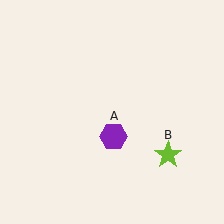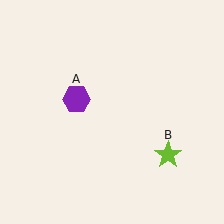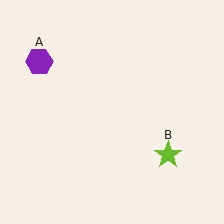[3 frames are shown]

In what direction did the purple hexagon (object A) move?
The purple hexagon (object A) moved up and to the left.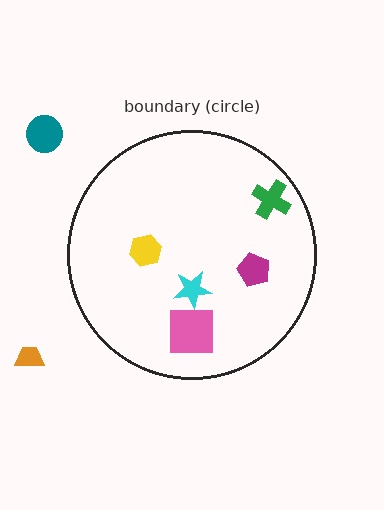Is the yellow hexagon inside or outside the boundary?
Inside.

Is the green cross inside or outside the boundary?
Inside.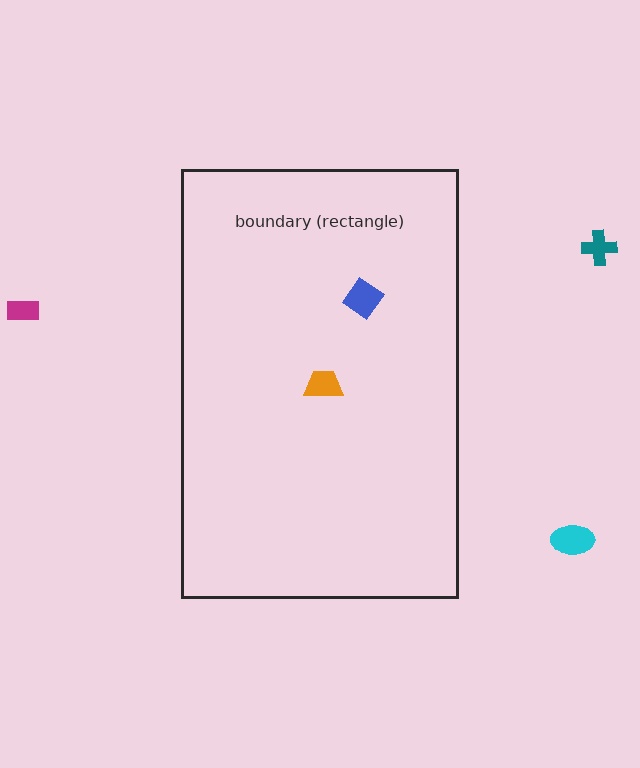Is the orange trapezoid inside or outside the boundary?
Inside.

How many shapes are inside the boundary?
2 inside, 3 outside.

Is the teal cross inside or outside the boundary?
Outside.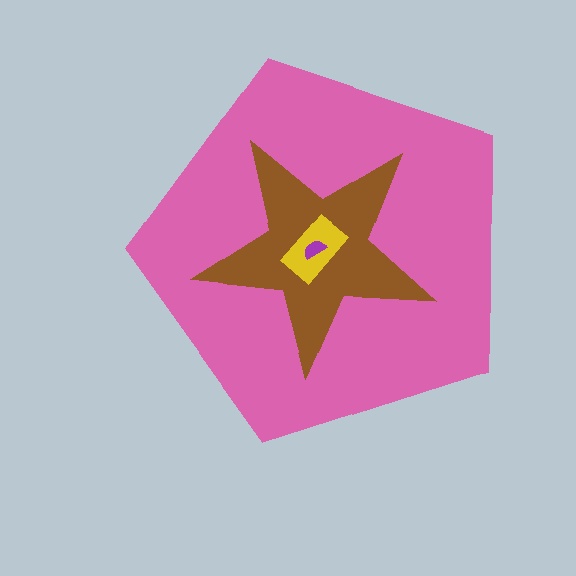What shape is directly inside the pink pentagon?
The brown star.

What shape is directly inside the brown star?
The yellow rectangle.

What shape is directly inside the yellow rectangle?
The purple semicircle.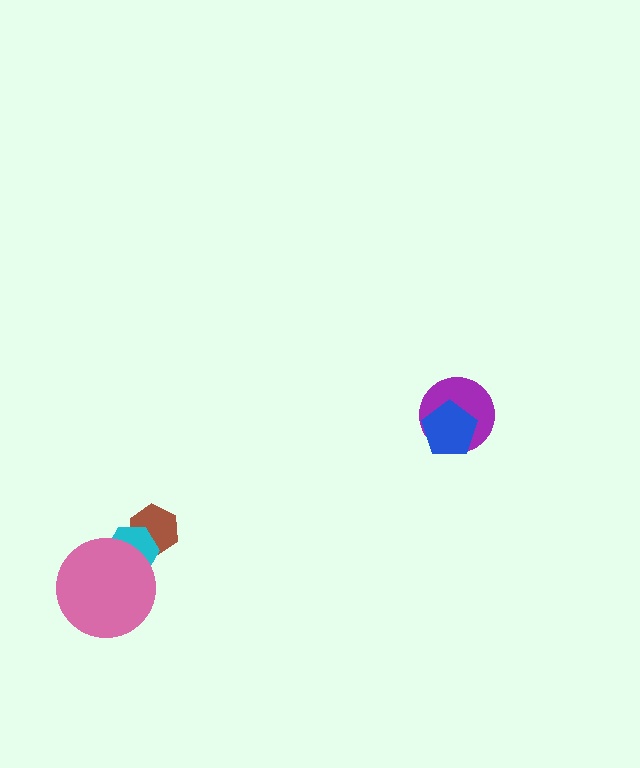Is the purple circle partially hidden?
Yes, it is partially covered by another shape.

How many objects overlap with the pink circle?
1 object overlaps with the pink circle.